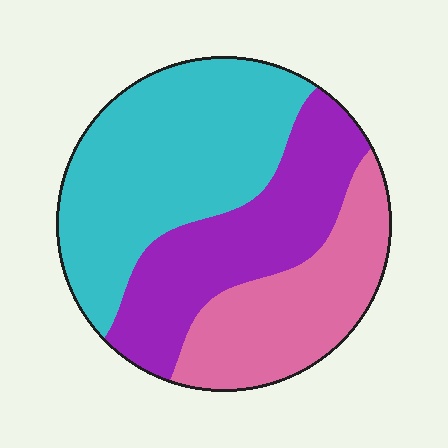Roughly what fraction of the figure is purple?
Purple covers around 30% of the figure.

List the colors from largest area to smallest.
From largest to smallest: cyan, purple, pink.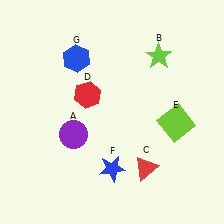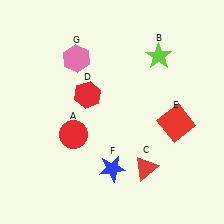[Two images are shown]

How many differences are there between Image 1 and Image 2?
There are 3 differences between the two images.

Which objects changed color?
A changed from purple to red. E changed from lime to red. G changed from blue to pink.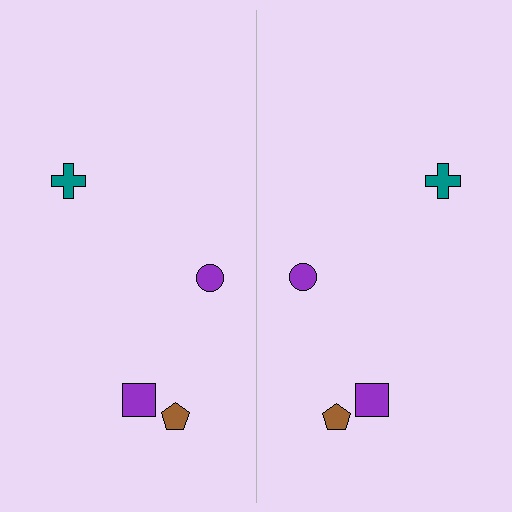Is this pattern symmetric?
Yes, this pattern has bilateral (reflection) symmetry.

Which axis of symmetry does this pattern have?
The pattern has a vertical axis of symmetry running through the center of the image.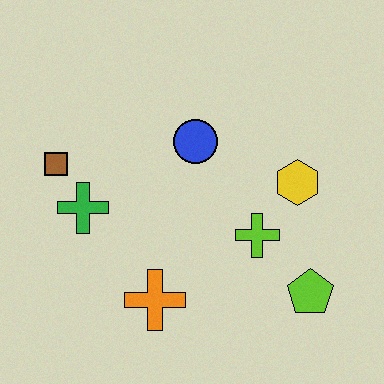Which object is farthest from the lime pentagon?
The brown square is farthest from the lime pentagon.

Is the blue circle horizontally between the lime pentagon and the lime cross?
No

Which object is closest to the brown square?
The green cross is closest to the brown square.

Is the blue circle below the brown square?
No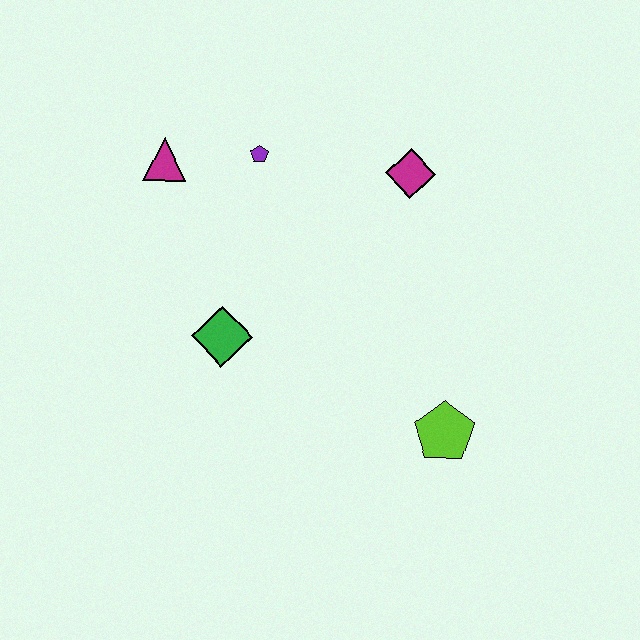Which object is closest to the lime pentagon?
The green diamond is closest to the lime pentagon.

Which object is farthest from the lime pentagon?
The magenta triangle is farthest from the lime pentagon.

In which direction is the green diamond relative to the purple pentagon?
The green diamond is below the purple pentagon.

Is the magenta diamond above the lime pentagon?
Yes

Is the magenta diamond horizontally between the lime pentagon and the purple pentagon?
Yes